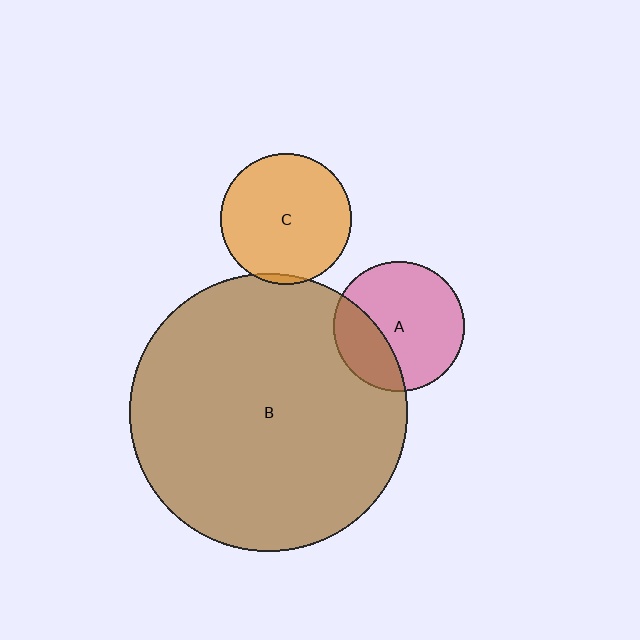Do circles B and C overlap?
Yes.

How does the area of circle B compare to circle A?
Approximately 4.5 times.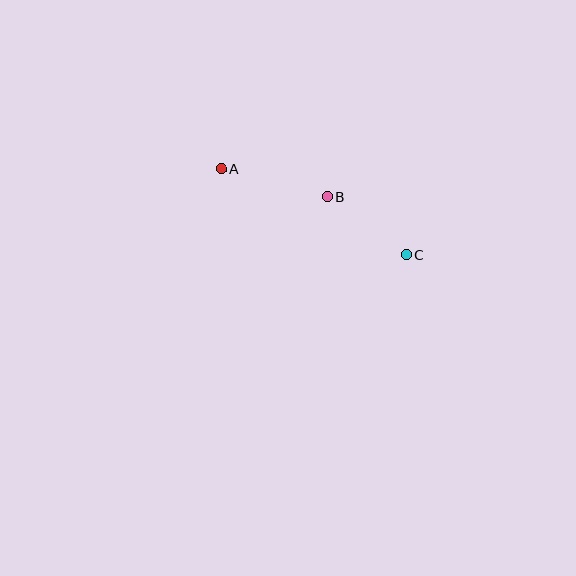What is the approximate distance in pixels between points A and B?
The distance between A and B is approximately 110 pixels.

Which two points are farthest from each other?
Points A and C are farthest from each other.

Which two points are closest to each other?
Points B and C are closest to each other.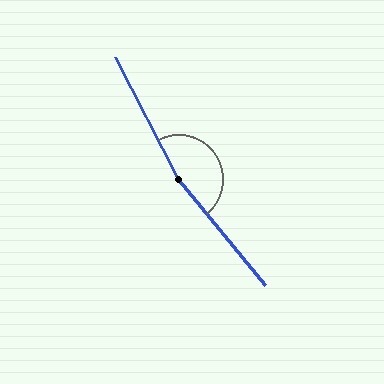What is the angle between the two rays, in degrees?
Approximately 168 degrees.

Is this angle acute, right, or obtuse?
It is obtuse.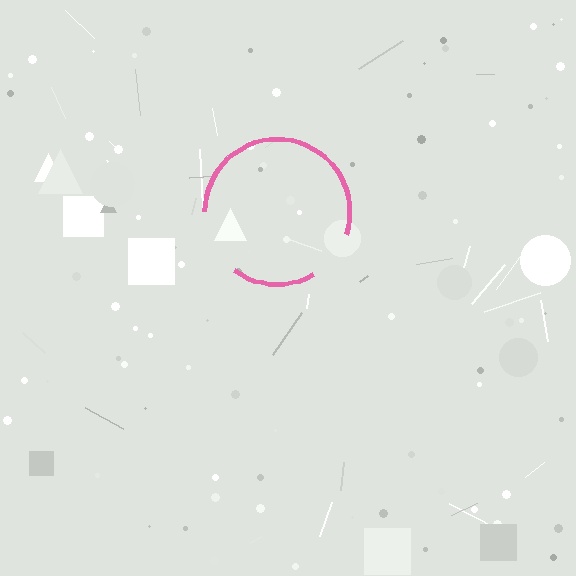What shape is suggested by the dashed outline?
The dashed outline suggests a circle.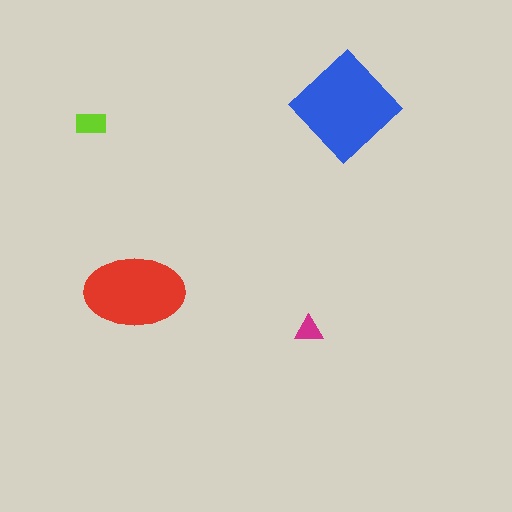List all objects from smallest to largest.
The magenta triangle, the lime rectangle, the red ellipse, the blue diamond.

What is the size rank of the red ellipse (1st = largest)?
2nd.